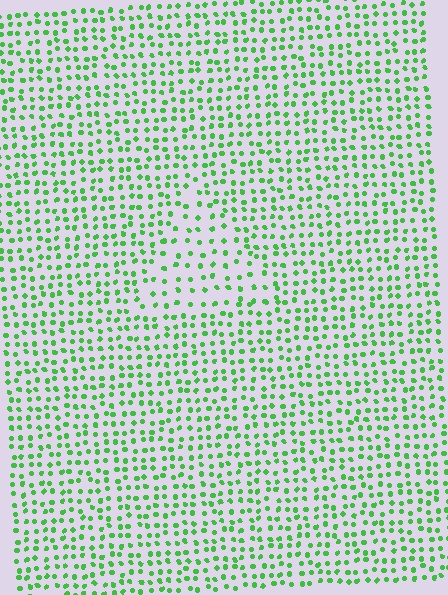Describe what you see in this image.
The image contains small green elements arranged at two different densities. A triangle-shaped region is visible where the elements are less densely packed than the surrounding area.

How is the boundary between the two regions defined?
The boundary is defined by a change in element density (approximately 1.7x ratio). All elements are the same color, size, and shape.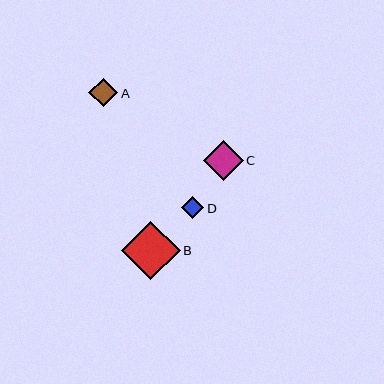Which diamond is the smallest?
Diamond D is the smallest with a size of approximately 22 pixels.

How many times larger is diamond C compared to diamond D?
Diamond C is approximately 1.8 times the size of diamond D.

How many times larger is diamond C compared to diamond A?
Diamond C is approximately 1.4 times the size of diamond A.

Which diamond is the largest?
Diamond B is the largest with a size of approximately 58 pixels.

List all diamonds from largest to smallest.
From largest to smallest: B, C, A, D.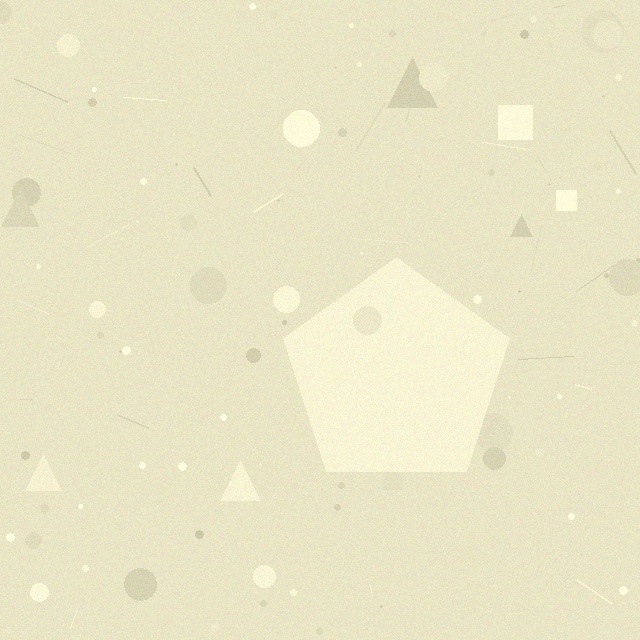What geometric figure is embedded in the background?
A pentagon is embedded in the background.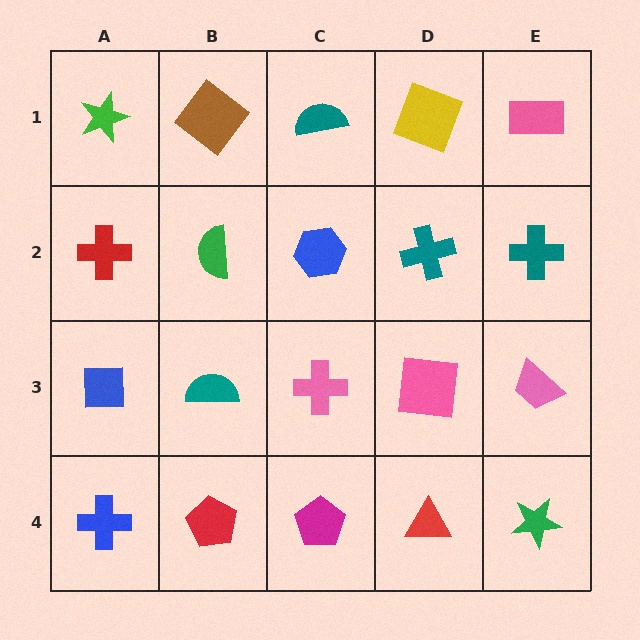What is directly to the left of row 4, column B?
A blue cross.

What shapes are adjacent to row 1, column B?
A green semicircle (row 2, column B), a green star (row 1, column A), a teal semicircle (row 1, column C).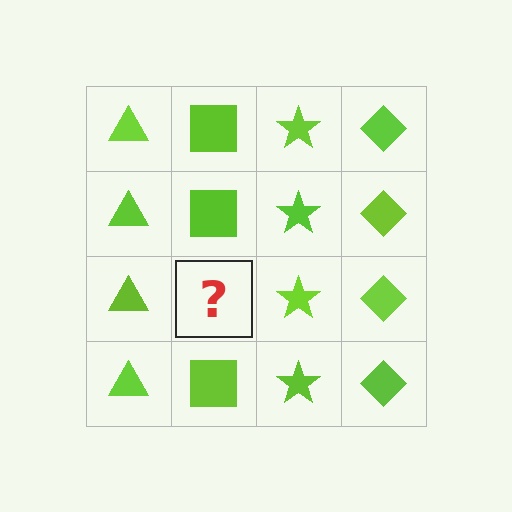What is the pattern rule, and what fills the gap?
The rule is that each column has a consistent shape. The gap should be filled with a lime square.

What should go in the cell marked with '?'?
The missing cell should contain a lime square.